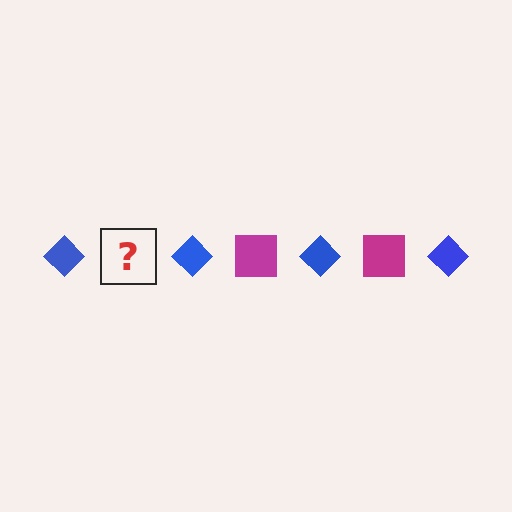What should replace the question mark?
The question mark should be replaced with a magenta square.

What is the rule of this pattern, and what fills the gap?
The rule is that the pattern alternates between blue diamond and magenta square. The gap should be filled with a magenta square.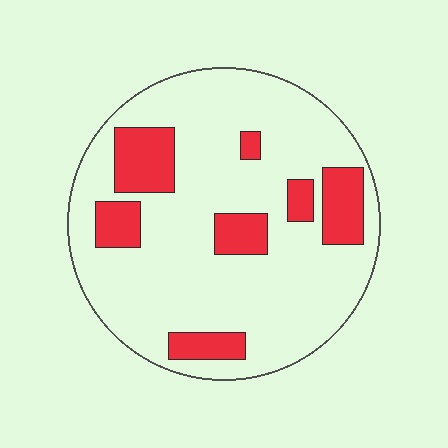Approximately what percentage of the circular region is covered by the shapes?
Approximately 20%.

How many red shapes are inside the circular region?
7.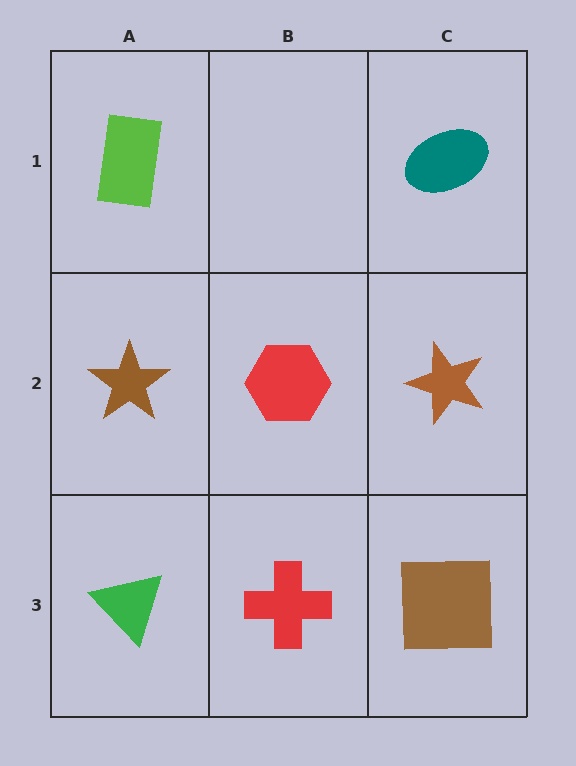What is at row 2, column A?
A brown star.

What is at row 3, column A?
A green triangle.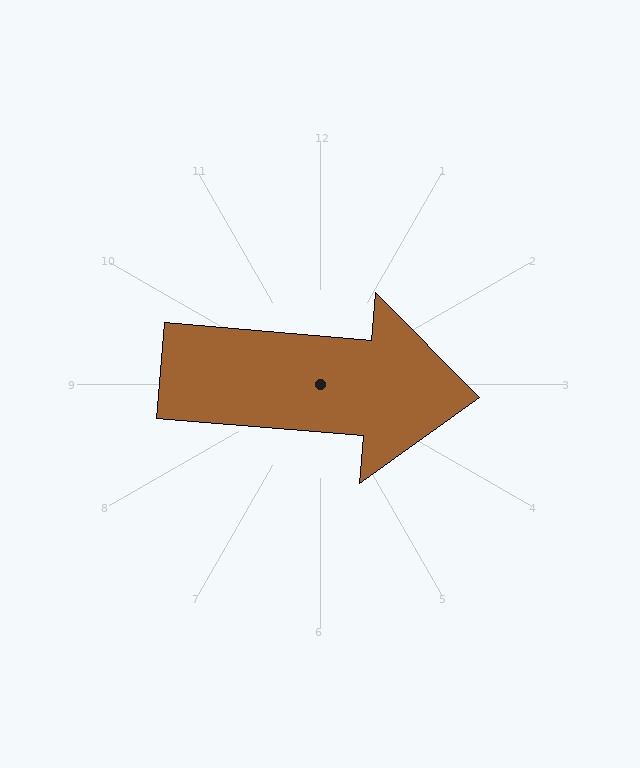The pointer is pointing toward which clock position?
Roughly 3 o'clock.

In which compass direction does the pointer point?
East.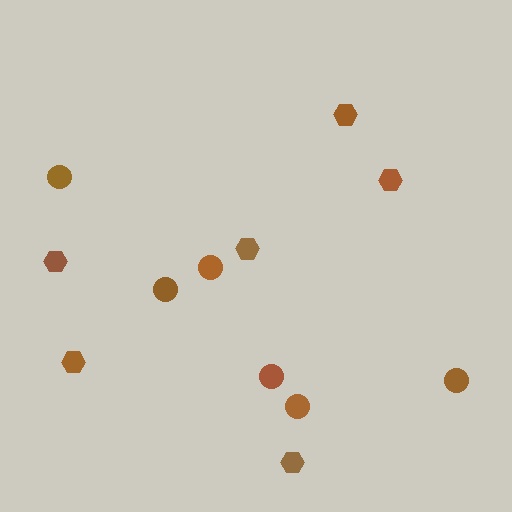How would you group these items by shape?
There are 2 groups: one group of hexagons (6) and one group of circles (6).